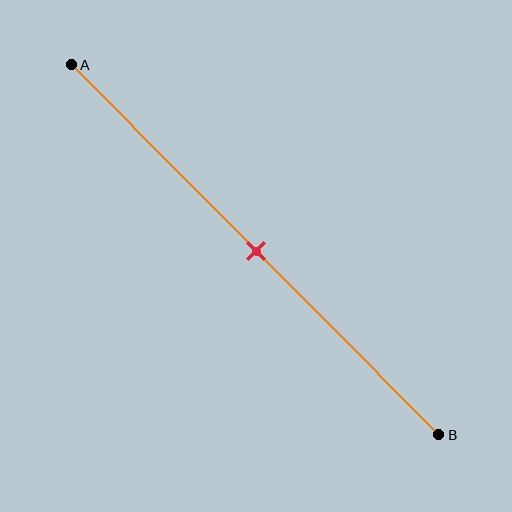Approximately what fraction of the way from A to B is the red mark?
The red mark is approximately 50% of the way from A to B.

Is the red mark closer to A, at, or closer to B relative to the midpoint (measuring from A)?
The red mark is approximately at the midpoint of segment AB.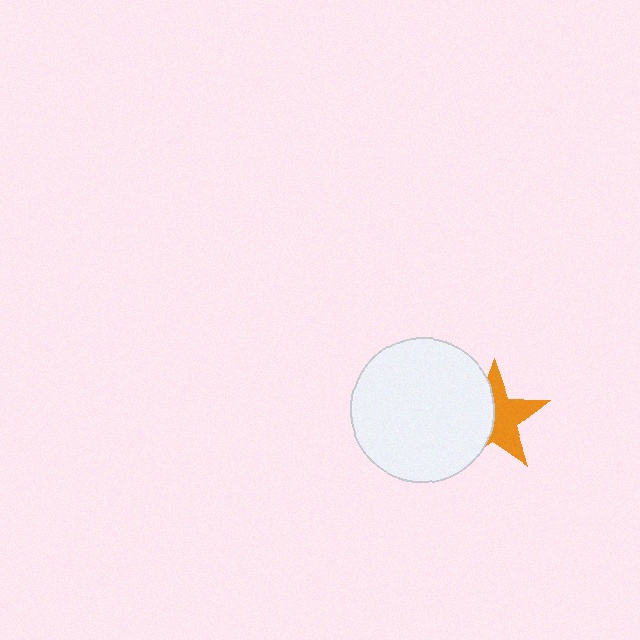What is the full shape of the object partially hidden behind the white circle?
The partially hidden object is an orange star.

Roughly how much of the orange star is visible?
About half of it is visible (roughly 54%).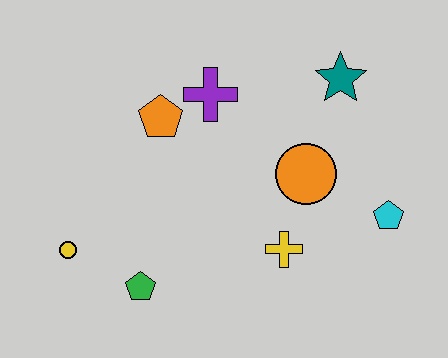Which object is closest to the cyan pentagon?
The orange circle is closest to the cyan pentagon.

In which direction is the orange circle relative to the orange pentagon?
The orange circle is to the right of the orange pentagon.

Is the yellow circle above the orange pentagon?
No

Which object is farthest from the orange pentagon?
The cyan pentagon is farthest from the orange pentagon.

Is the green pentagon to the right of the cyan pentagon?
No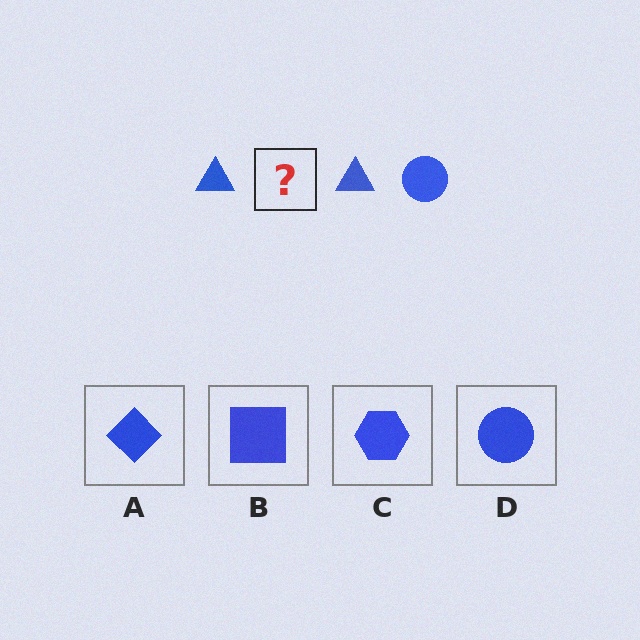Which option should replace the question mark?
Option D.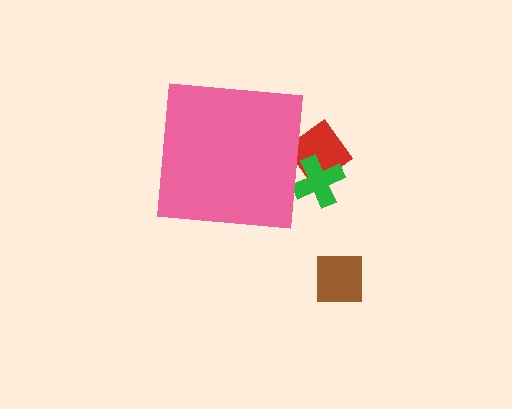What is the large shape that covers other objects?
A pink square.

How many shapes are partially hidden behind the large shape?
2 shapes are partially hidden.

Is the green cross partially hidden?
Yes, the green cross is partially hidden behind the pink square.